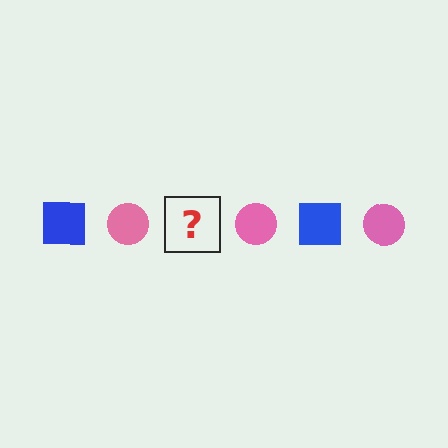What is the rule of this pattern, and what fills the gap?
The rule is that the pattern alternates between blue square and pink circle. The gap should be filled with a blue square.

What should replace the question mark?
The question mark should be replaced with a blue square.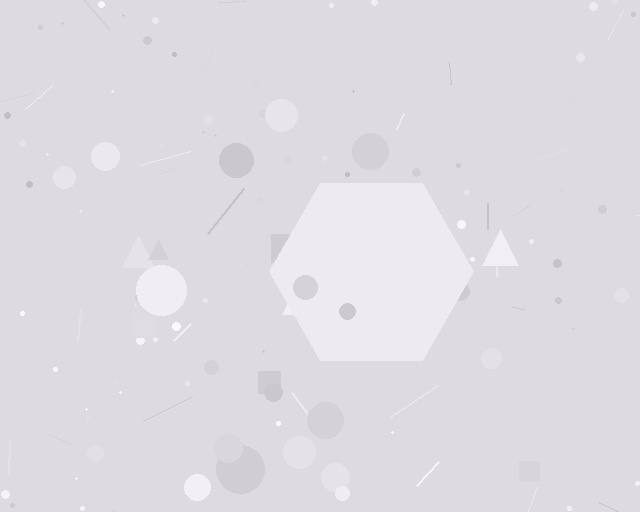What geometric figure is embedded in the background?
A hexagon is embedded in the background.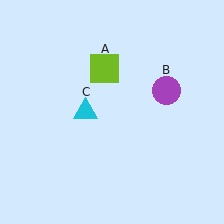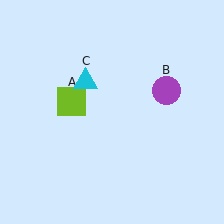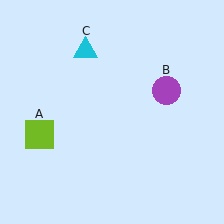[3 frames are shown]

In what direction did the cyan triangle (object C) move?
The cyan triangle (object C) moved up.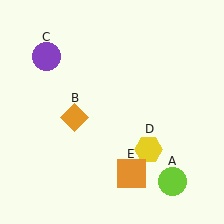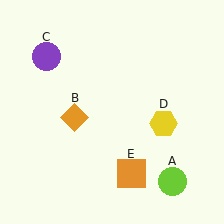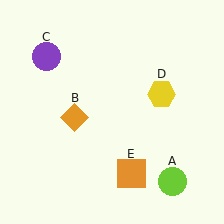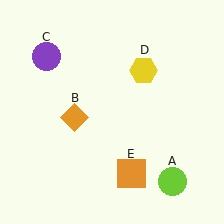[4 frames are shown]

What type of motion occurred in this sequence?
The yellow hexagon (object D) rotated counterclockwise around the center of the scene.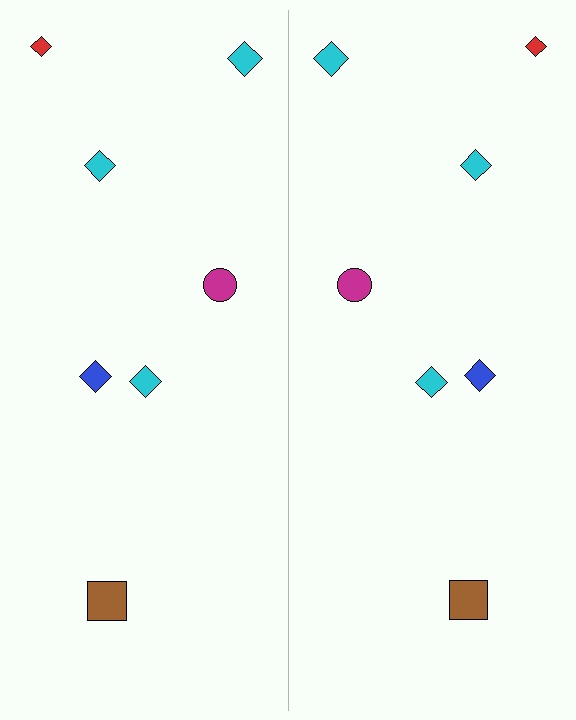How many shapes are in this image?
There are 14 shapes in this image.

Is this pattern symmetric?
Yes, this pattern has bilateral (reflection) symmetry.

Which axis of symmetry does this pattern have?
The pattern has a vertical axis of symmetry running through the center of the image.